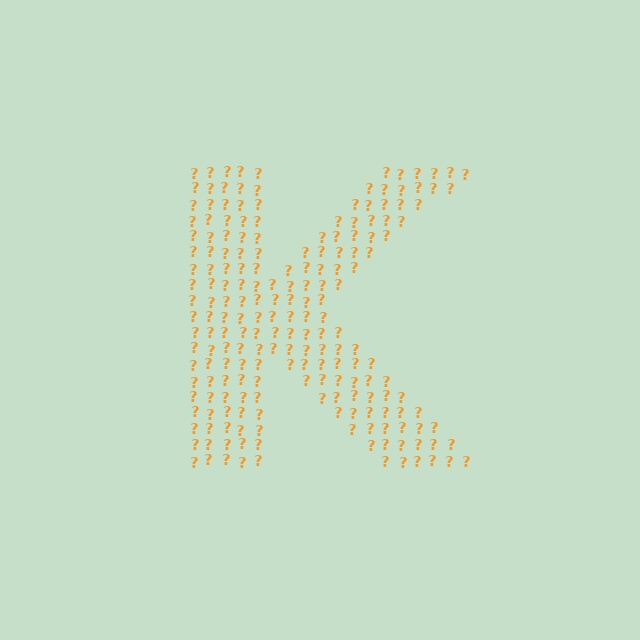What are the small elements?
The small elements are question marks.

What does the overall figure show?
The overall figure shows the letter K.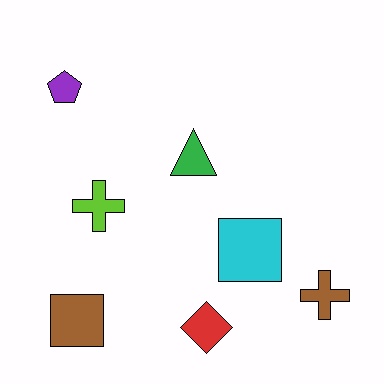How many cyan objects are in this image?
There is 1 cyan object.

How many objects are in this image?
There are 7 objects.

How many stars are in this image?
There are no stars.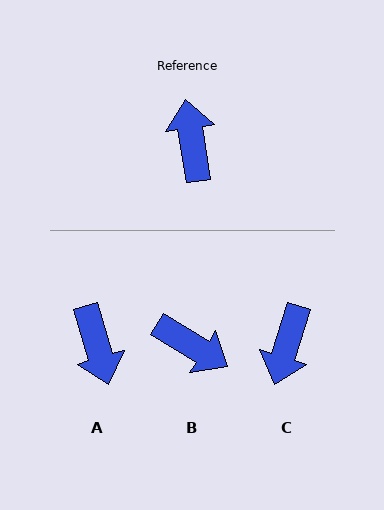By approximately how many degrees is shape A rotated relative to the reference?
Approximately 173 degrees clockwise.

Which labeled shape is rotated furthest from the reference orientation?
A, about 173 degrees away.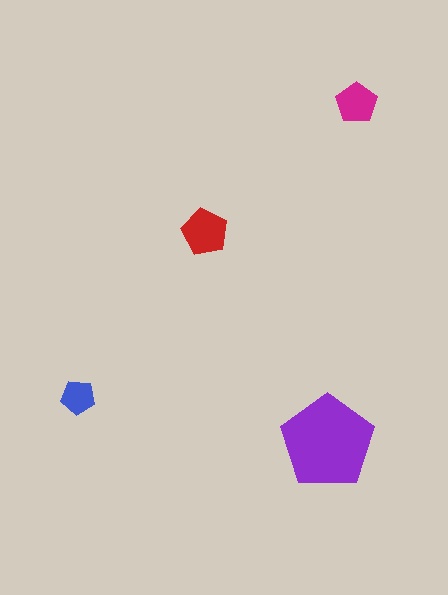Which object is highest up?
The magenta pentagon is topmost.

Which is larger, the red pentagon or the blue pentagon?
The red one.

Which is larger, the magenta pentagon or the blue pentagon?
The magenta one.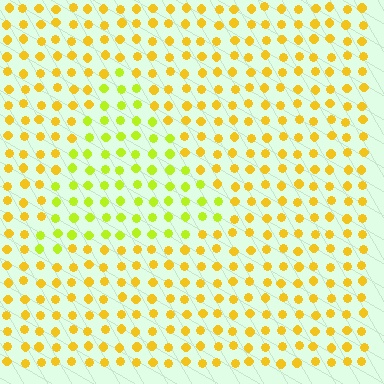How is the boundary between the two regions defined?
The boundary is defined purely by a slight shift in hue (about 31 degrees). Spacing, size, and orientation are identical on both sides.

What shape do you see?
I see a triangle.